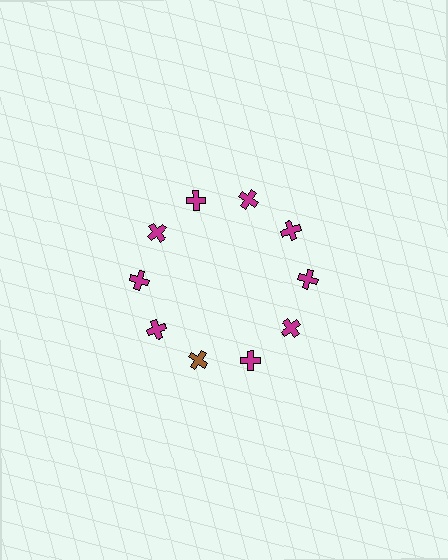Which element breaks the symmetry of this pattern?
The brown cross at roughly the 7 o'clock position breaks the symmetry. All other shapes are magenta crosses.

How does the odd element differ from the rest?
It has a different color: brown instead of magenta.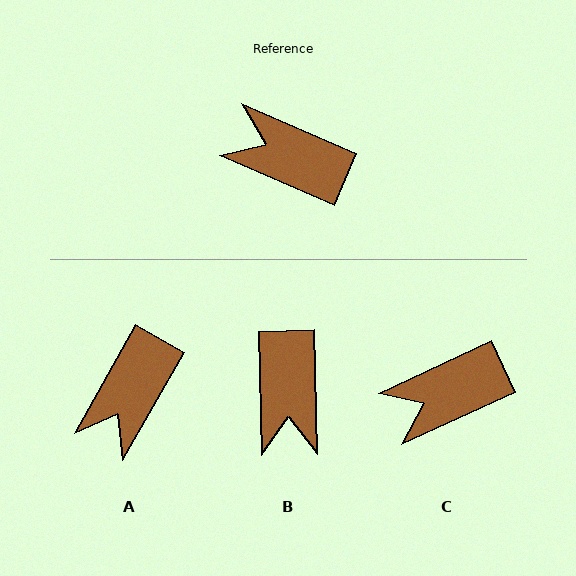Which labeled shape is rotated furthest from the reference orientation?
B, about 115 degrees away.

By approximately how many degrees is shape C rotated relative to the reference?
Approximately 48 degrees counter-clockwise.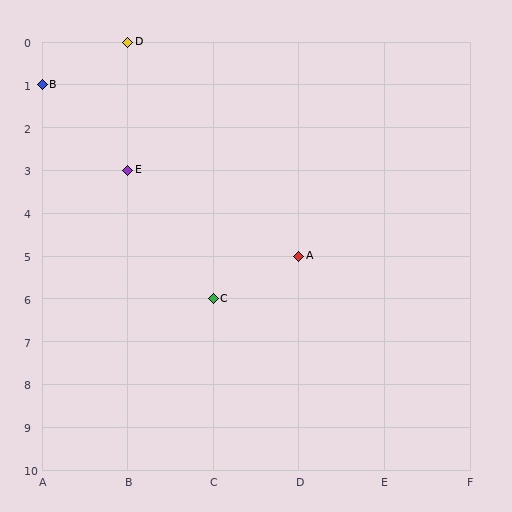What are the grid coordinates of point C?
Point C is at grid coordinates (C, 6).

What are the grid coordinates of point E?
Point E is at grid coordinates (B, 3).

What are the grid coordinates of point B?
Point B is at grid coordinates (A, 1).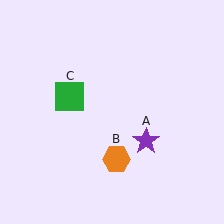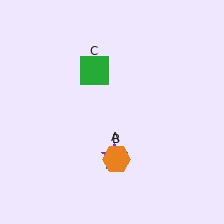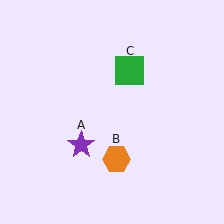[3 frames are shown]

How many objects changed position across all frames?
2 objects changed position: purple star (object A), green square (object C).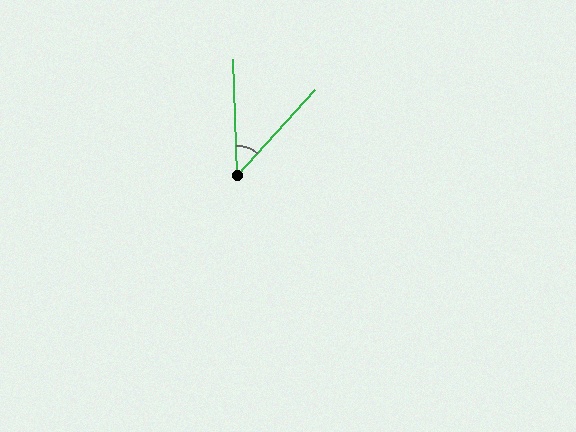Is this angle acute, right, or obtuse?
It is acute.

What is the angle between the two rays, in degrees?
Approximately 44 degrees.